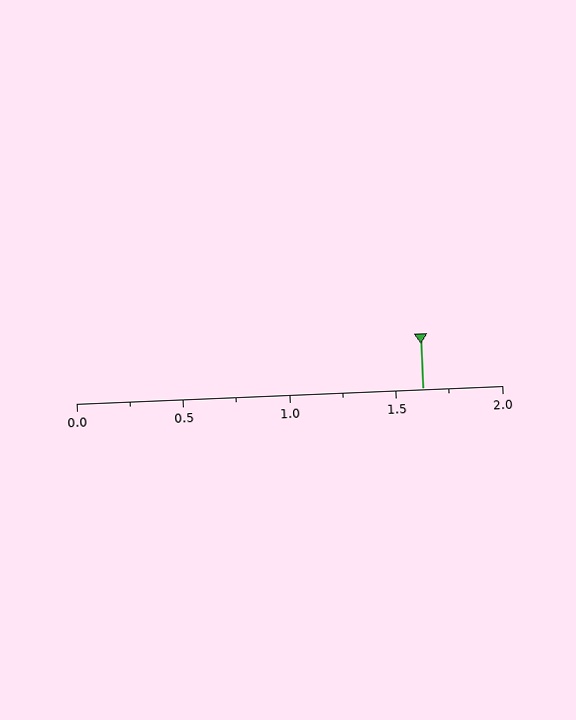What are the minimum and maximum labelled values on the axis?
The axis runs from 0.0 to 2.0.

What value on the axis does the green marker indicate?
The marker indicates approximately 1.62.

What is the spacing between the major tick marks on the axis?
The major ticks are spaced 0.5 apart.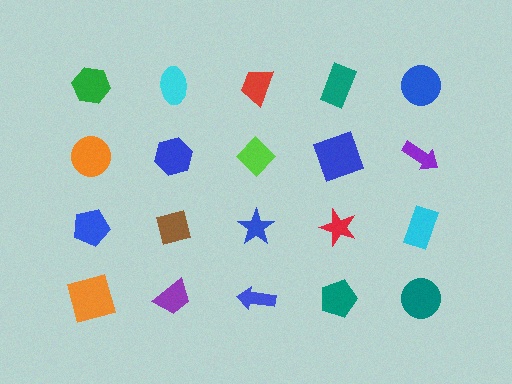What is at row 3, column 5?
A cyan rectangle.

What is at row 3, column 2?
A brown square.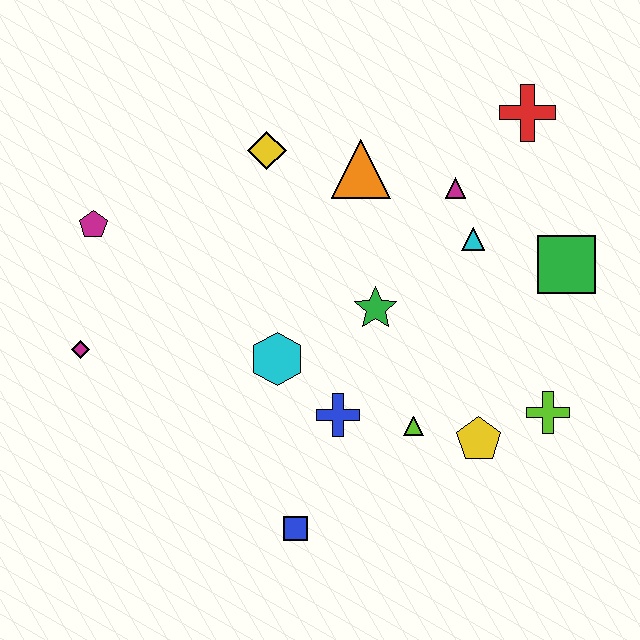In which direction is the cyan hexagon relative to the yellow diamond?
The cyan hexagon is below the yellow diamond.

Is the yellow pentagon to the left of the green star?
No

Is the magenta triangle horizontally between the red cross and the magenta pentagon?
Yes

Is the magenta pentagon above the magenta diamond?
Yes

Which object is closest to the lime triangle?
The yellow pentagon is closest to the lime triangle.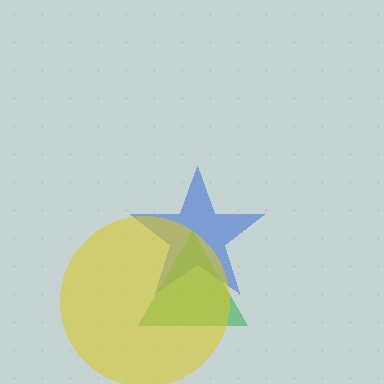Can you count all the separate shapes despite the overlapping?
Yes, there are 3 separate shapes.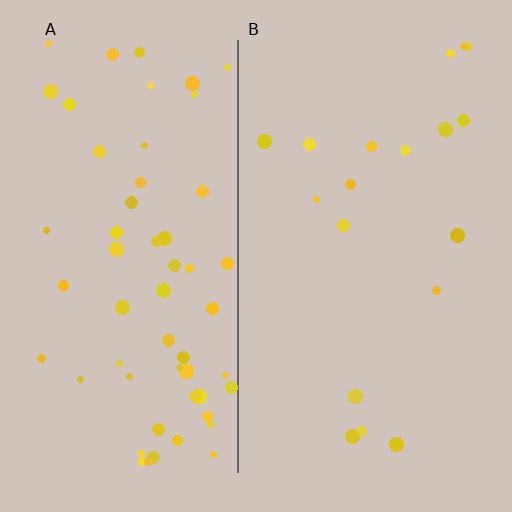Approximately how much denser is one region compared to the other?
Approximately 3.1× — region A over region B.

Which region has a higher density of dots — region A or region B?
A (the left).